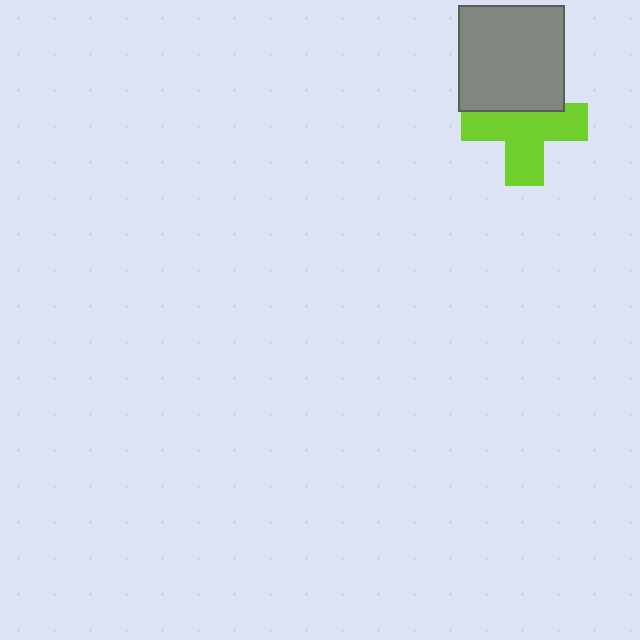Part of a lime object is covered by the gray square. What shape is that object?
It is a cross.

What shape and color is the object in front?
The object in front is a gray square.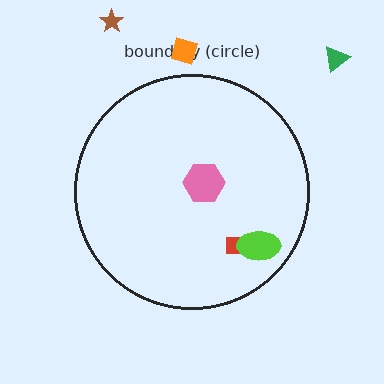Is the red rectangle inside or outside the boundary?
Inside.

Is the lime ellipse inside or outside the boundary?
Inside.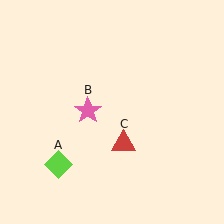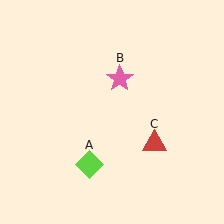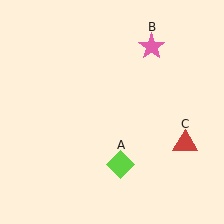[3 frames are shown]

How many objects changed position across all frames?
3 objects changed position: lime diamond (object A), pink star (object B), red triangle (object C).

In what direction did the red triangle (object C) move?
The red triangle (object C) moved right.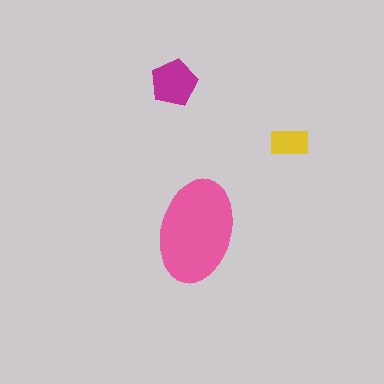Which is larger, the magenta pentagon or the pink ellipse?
The pink ellipse.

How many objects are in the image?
There are 3 objects in the image.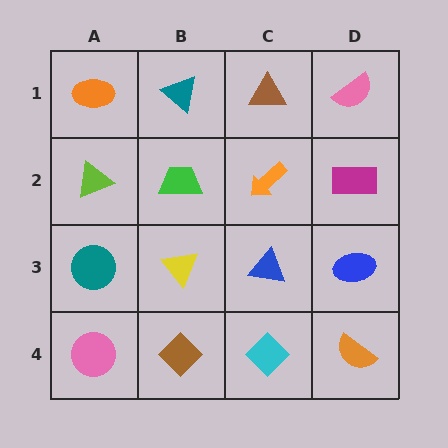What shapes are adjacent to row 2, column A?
An orange ellipse (row 1, column A), a teal circle (row 3, column A), a green trapezoid (row 2, column B).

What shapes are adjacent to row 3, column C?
An orange arrow (row 2, column C), a cyan diamond (row 4, column C), a yellow triangle (row 3, column B), a blue ellipse (row 3, column D).